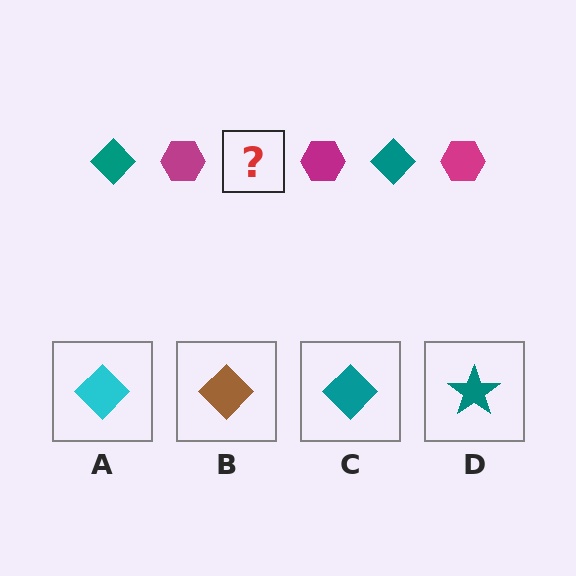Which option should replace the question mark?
Option C.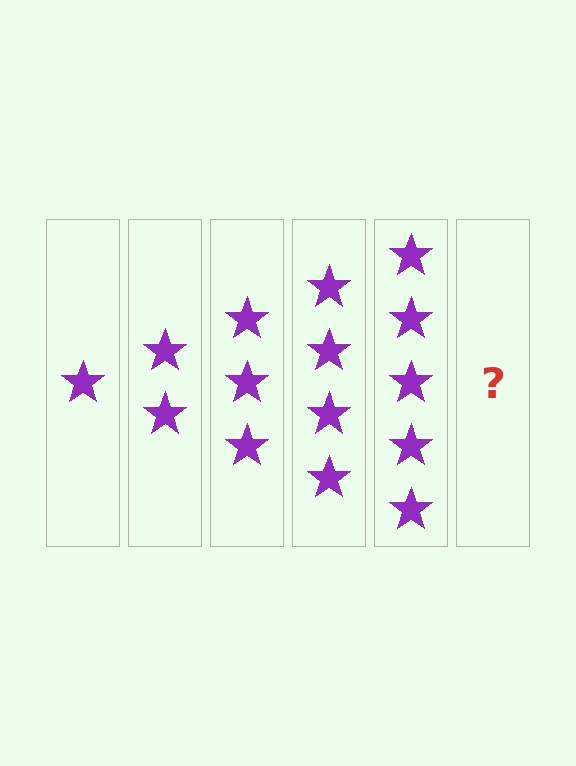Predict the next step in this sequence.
The next step is 6 stars.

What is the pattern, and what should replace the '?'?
The pattern is that each step adds one more star. The '?' should be 6 stars.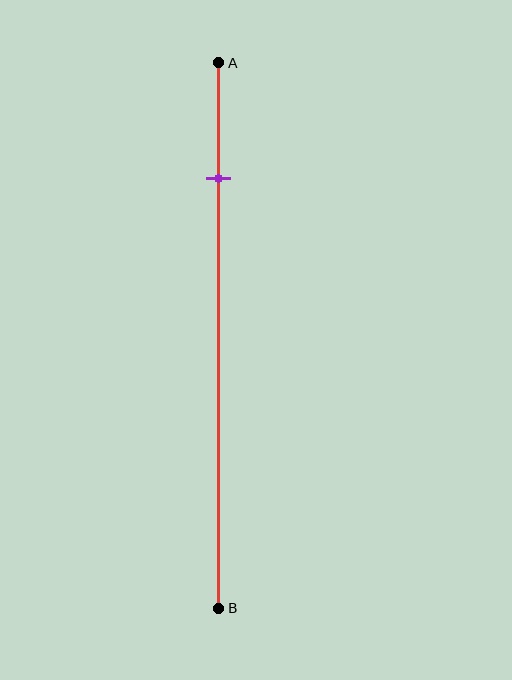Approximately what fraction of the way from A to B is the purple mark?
The purple mark is approximately 20% of the way from A to B.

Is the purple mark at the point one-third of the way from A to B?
No, the mark is at about 20% from A, not at the 33% one-third point.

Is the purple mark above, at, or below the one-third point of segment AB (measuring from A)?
The purple mark is above the one-third point of segment AB.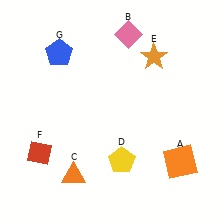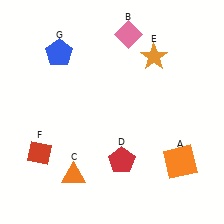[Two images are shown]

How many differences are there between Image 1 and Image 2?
There is 1 difference between the two images.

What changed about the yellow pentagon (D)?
In Image 1, D is yellow. In Image 2, it changed to red.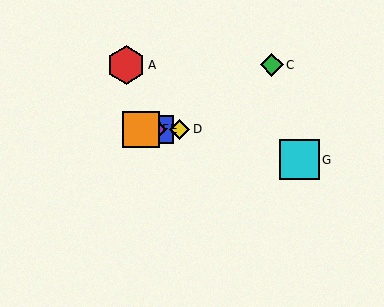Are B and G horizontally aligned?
No, B is at y≈129 and G is at y≈160.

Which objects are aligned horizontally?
Objects B, D, E, F are aligned horizontally.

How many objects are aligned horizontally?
4 objects (B, D, E, F) are aligned horizontally.